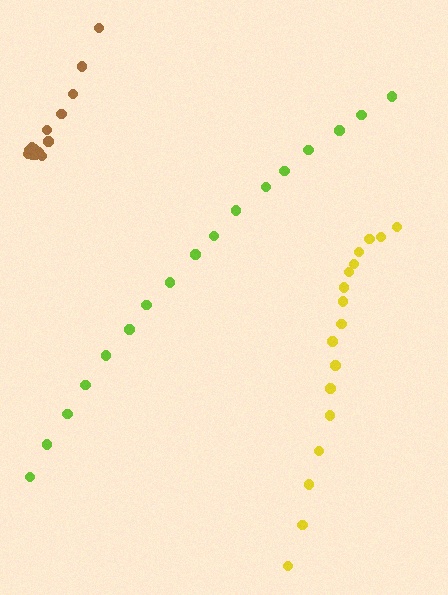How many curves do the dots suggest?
There are 3 distinct paths.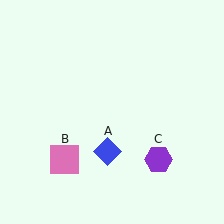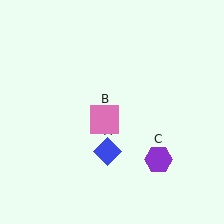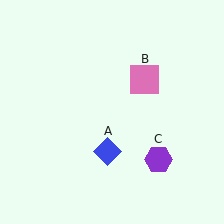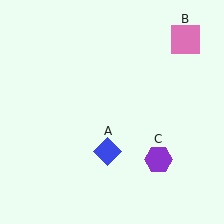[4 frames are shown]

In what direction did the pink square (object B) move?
The pink square (object B) moved up and to the right.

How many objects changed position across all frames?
1 object changed position: pink square (object B).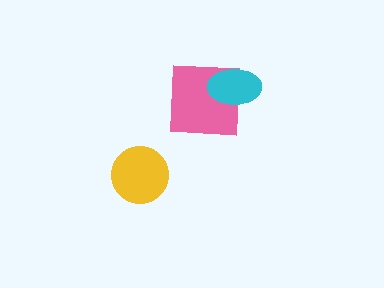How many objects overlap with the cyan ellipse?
1 object overlaps with the cyan ellipse.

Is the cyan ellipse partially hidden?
No, no other shape covers it.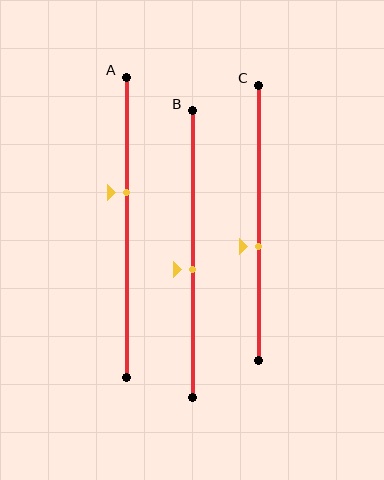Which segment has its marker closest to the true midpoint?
Segment B has its marker closest to the true midpoint.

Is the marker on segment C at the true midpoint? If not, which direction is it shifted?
No, the marker on segment C is shifted downward by about 9% of the segment length.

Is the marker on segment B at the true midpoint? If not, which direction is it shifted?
No, the marker on segment B is shifted downward by about 6% of the segment length.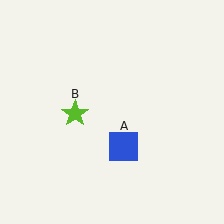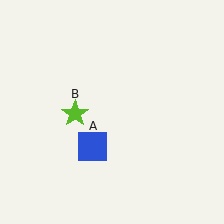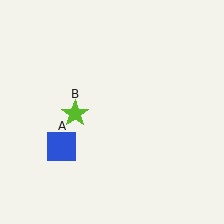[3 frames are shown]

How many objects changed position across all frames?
1 object changed position: blue square (object A).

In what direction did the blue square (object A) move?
The blue square (object A) moved left.